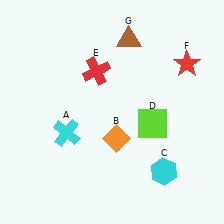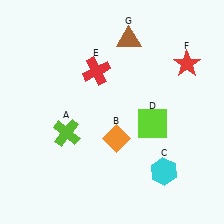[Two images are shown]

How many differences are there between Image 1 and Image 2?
There is 1 difference between the two images.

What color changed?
The cross (A) changed from cyan in Image 1 to lime in Image 2.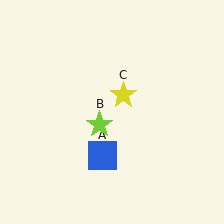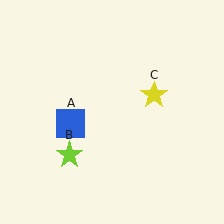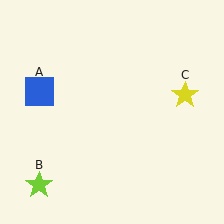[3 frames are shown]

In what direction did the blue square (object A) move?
The blue square (object A) moved up and to the left.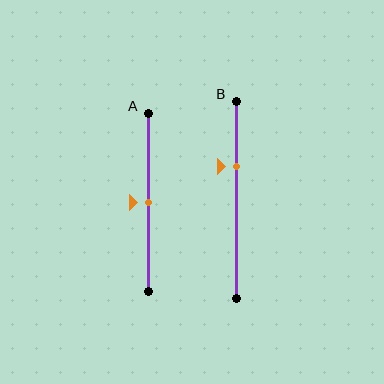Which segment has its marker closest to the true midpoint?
Segment A has its marker closest to the true midpoint.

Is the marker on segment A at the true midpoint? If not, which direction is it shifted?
Yes, the marker on segment A is at the true midpoint.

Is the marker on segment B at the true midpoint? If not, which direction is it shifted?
No, the marker on segment B is shifted upward by about 17% of the segment length.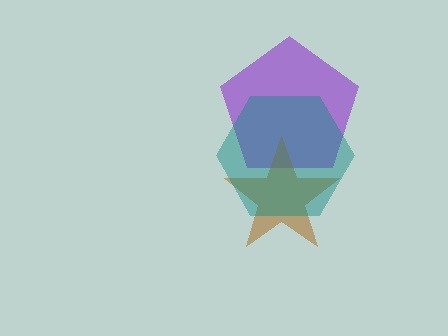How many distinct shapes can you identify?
There are 3 distinct shapes: a purple pentagon, a brown star, a teal hexagon.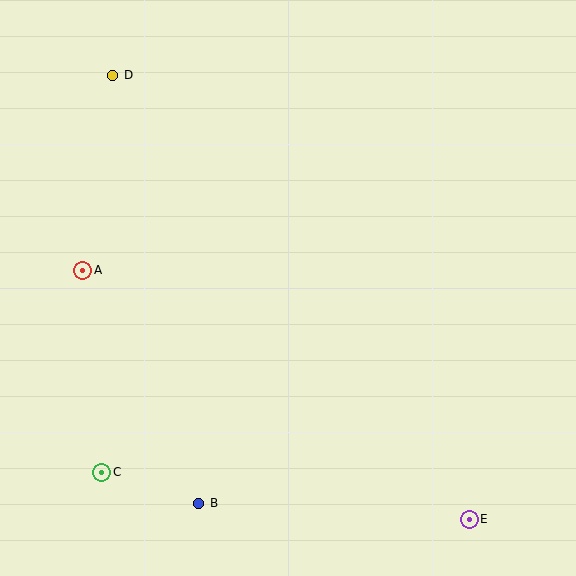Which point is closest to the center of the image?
Point A at (83, 270) is closest to the center.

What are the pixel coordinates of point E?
Point E is at (469, 519).